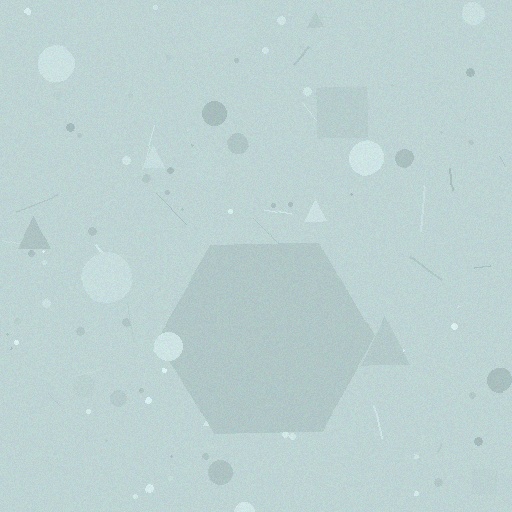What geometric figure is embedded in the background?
A hexagon is embedded in the background.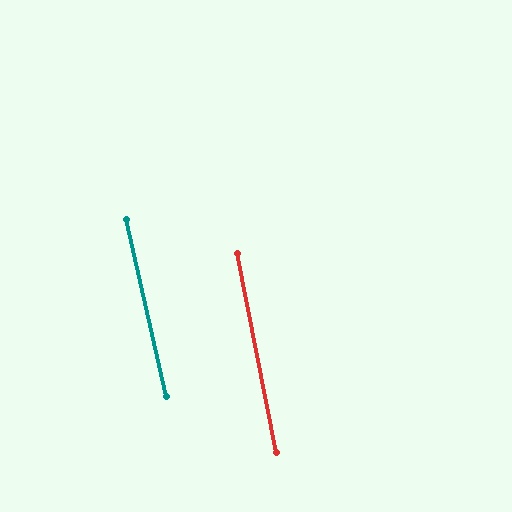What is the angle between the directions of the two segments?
Approximately 2 degrees.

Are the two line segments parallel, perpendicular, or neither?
Parallel — their directions differ by only 1.6°.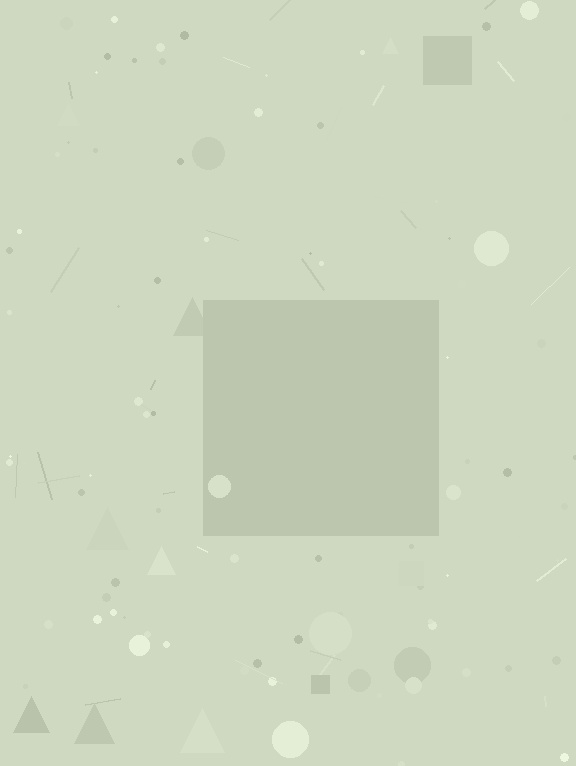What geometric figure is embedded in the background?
A square is embedded in the background.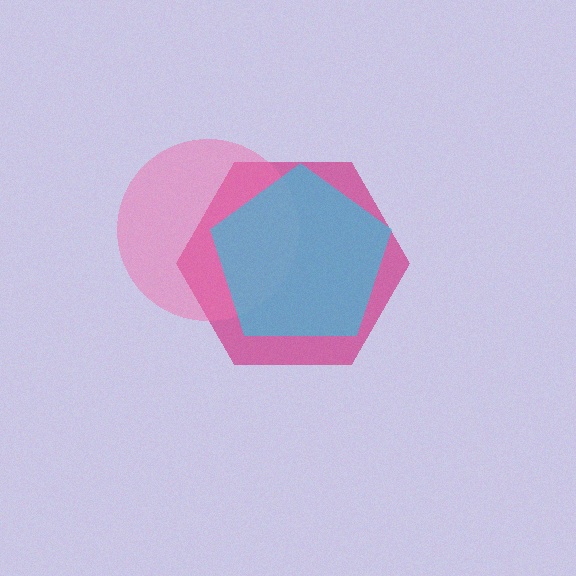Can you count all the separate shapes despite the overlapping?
Yes, there are 3 separate shapes.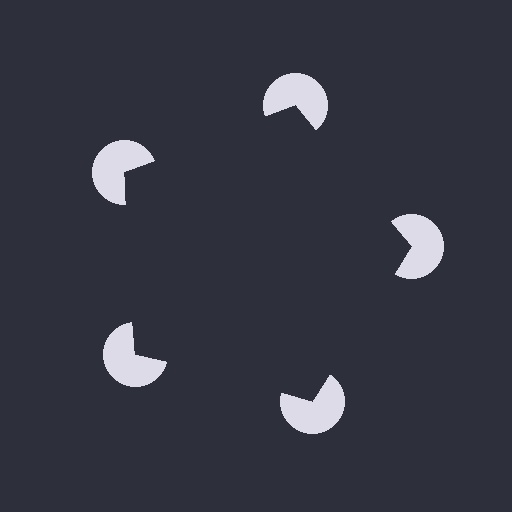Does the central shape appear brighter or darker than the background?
It typically appears slightly darker than the background, even though no actual brightness change is drawn.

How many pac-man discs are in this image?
There are 5 — one at each vertex of the illusory pentagon.